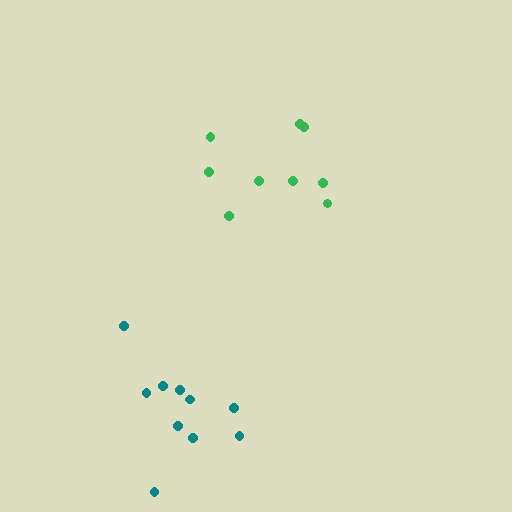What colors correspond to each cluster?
The clusters are colored: teal, green.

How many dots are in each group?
Group 1: 10 dots, Group 2: 9 dots (19 total).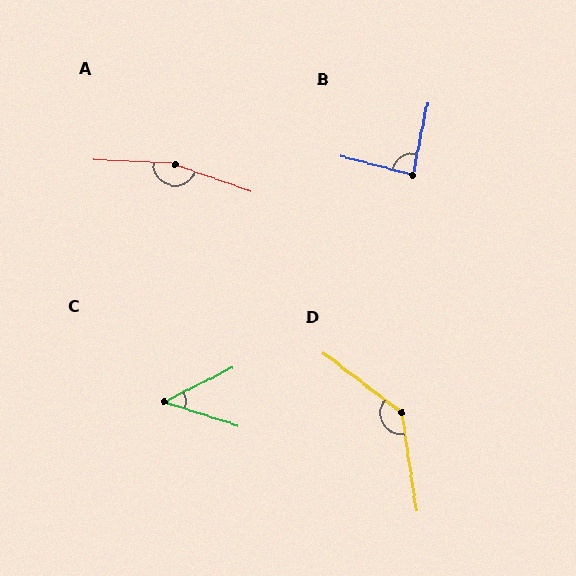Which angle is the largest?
A, at approximately 163 degrees.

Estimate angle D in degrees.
Approximately 136 degrees.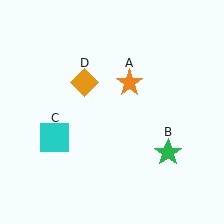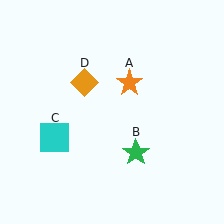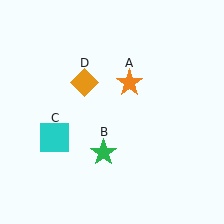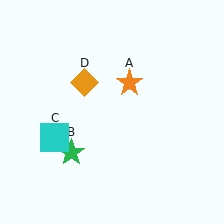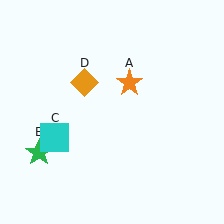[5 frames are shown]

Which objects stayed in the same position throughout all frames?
Orange star (object A) and cyan square (object C) and orange diamond (object D) remained stationary.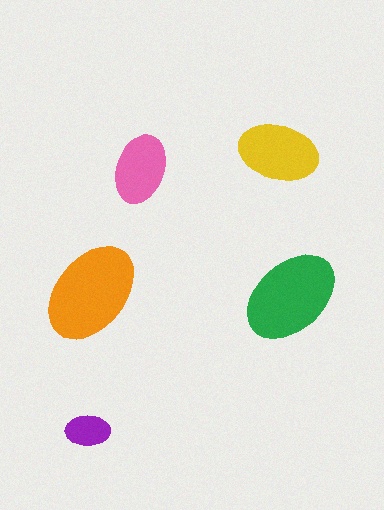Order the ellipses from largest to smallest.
the orange one, the green one, the yellow one, the pink one, the purple one.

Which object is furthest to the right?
The green ellipse is rightmost.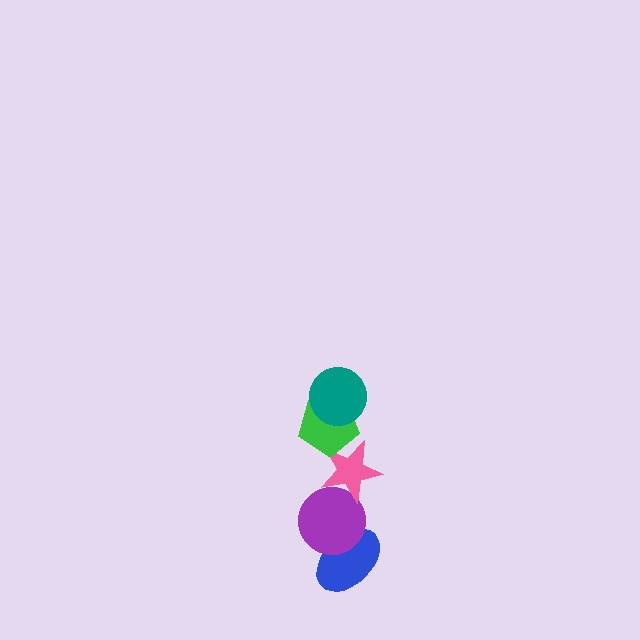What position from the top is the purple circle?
The purple circle is 4th from the top.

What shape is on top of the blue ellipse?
The purple circle is on top of the blue ellipse.